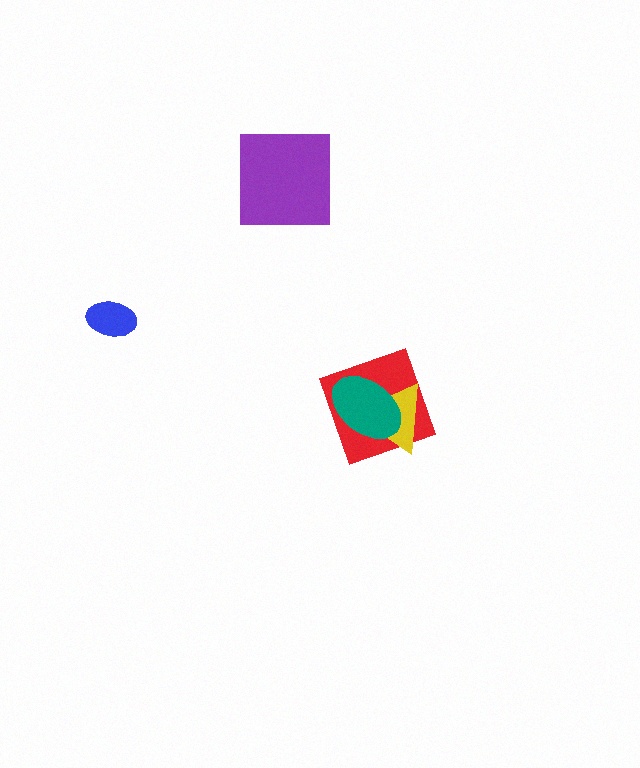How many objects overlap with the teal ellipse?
2 objects overlap with the teal ellipse.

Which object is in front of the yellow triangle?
The teal ellipse is in front of the yellow triangle.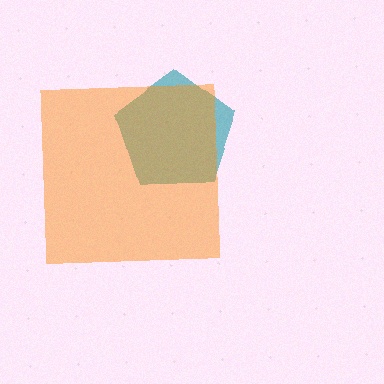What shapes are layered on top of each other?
The layered shapes are: a teal pentagon, an orange square.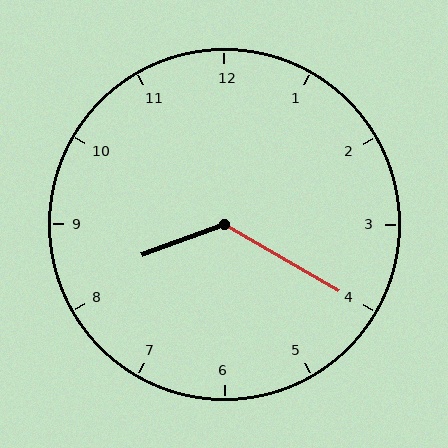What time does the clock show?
8:20.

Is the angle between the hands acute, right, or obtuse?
It is obtuse.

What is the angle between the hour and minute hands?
Approximately 130 degrees.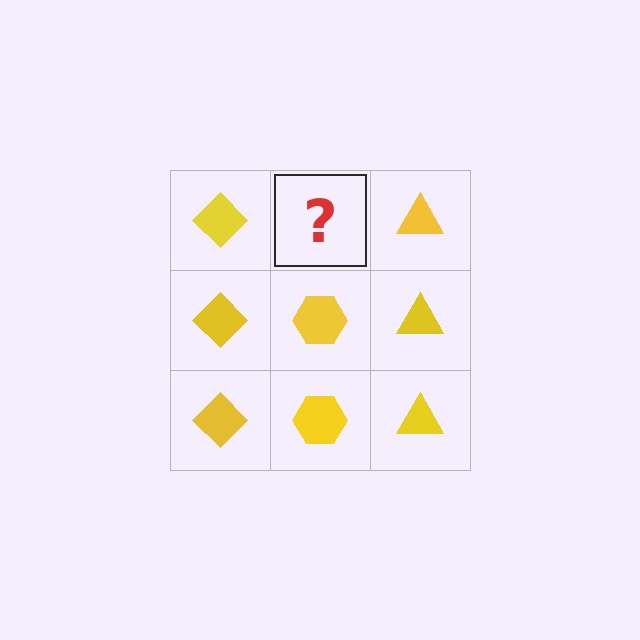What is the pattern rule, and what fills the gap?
The rule is that each column has a consistent shape. The gap should be filled with a yellow hexagon.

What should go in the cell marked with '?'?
The missing cell should contain a yellow hexagon.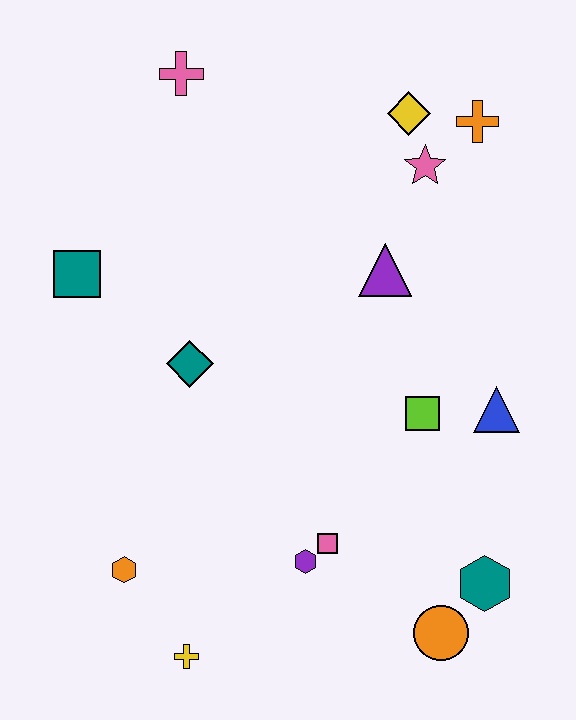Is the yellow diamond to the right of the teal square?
Yes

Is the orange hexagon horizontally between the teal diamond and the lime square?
No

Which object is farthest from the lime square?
The pink cross is farthest from the lime square.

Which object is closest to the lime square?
The blue triangle is closest to the lime square.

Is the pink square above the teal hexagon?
Yes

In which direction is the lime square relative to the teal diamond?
The lime square is to the right of the teal diamond.